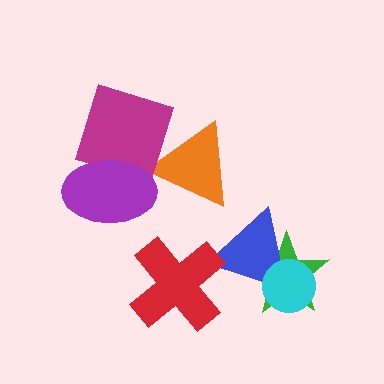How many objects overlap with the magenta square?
2 objects overlap with the magenta square.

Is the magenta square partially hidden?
Yes, it is partially covered by another shape.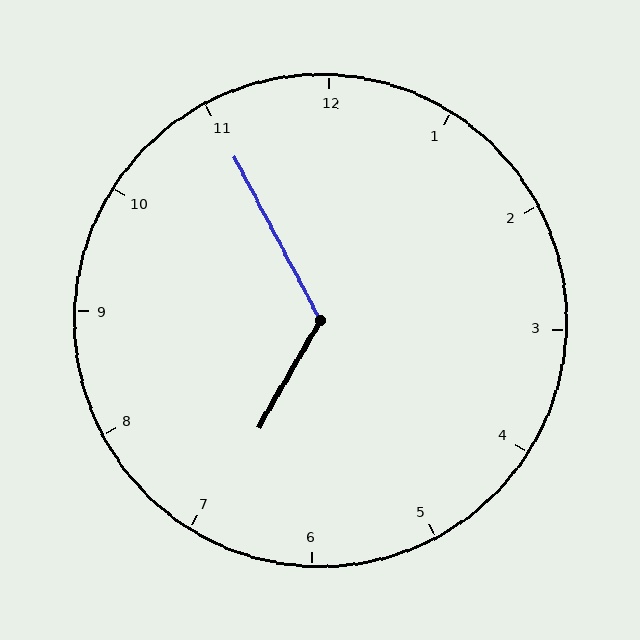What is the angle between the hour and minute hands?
Approximately 122 degrees.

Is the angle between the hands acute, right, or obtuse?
It is obtuse.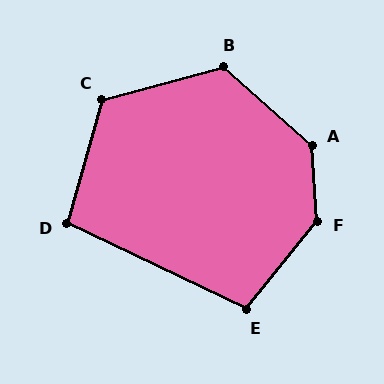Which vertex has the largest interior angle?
F, at approximately 137 degrees.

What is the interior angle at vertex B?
Approximately 123 degrees (obtuse).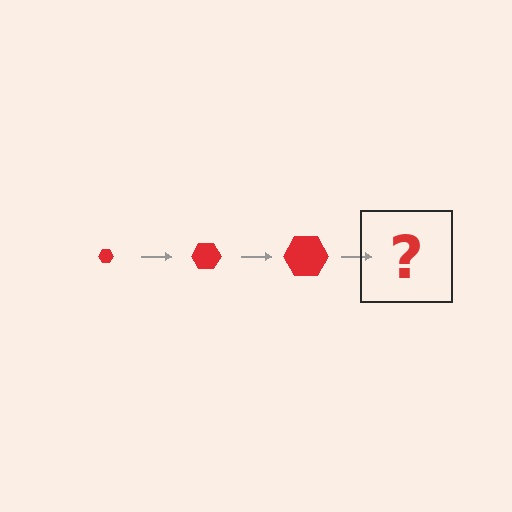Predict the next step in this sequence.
The next step is a red hexagon, larger than the previous one.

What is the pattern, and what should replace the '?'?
The pattern is that the hexagon gets progressively larger each step. The '?' should be a red hexagon, larger than the previous one.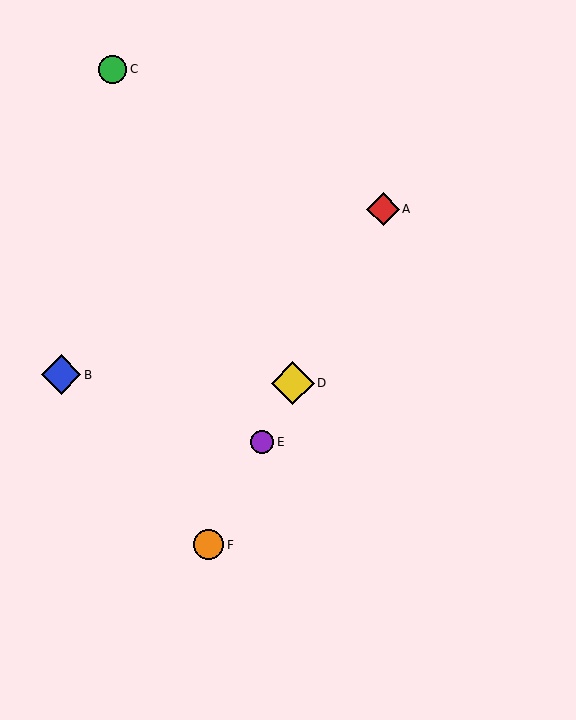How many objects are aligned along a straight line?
4 objects (A, D, E, F) are aligned along a straight line.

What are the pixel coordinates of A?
Object A is at (383, 209).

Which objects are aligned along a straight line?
Objects A, D, E, F are aligned along a straight line.